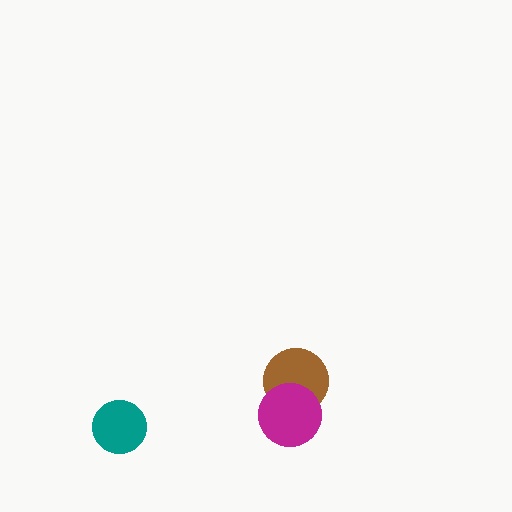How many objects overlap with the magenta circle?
1 object overlaps with the magenta circle.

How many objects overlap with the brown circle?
1 object overlaps with the brown circle.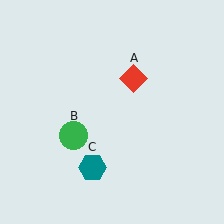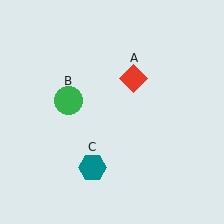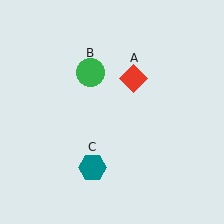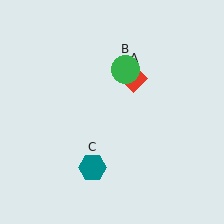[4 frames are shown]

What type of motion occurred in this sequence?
The green circle (object B) rotated clockwise around the center of the scene.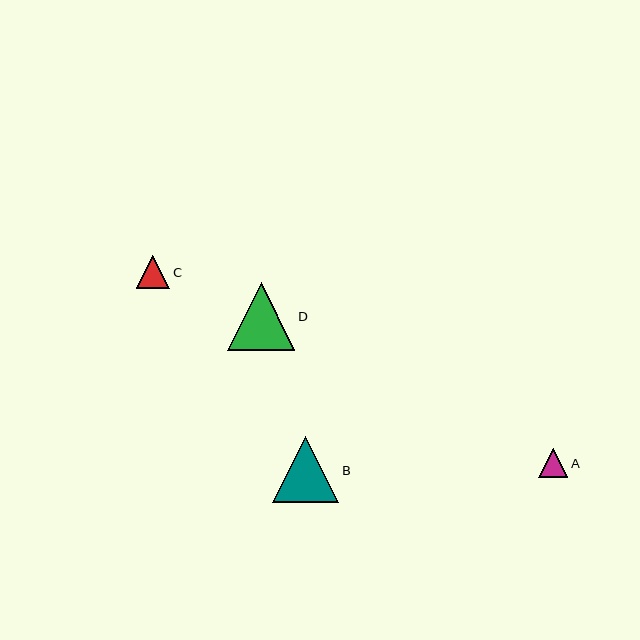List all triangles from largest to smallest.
From largest to smallest: D, B, C, A.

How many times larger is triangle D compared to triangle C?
Triangle D is approximately 2.0 times the size of triangle C.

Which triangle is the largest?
Triangle D is the largest with a size of approximately 68 pixels.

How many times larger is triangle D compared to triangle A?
Triangle D is approximately 2.4 times the size of triangle A.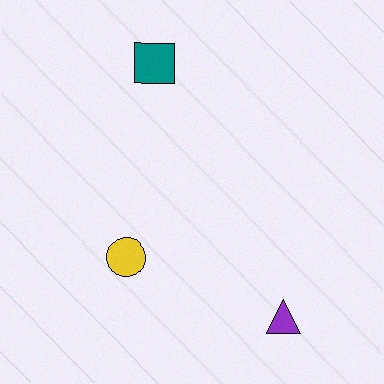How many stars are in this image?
There are no stars.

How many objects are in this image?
There are 3 objects.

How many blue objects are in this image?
There are no blue objects.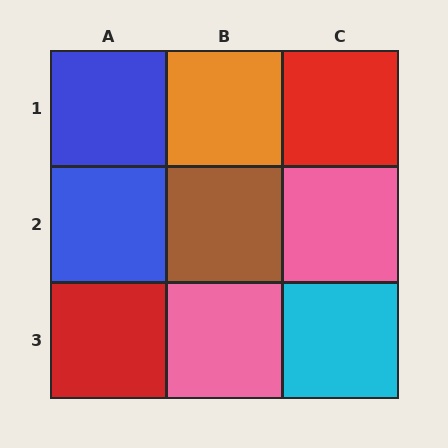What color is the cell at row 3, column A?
Red.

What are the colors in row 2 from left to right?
Blue, brown, pink.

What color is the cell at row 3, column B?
Pink.